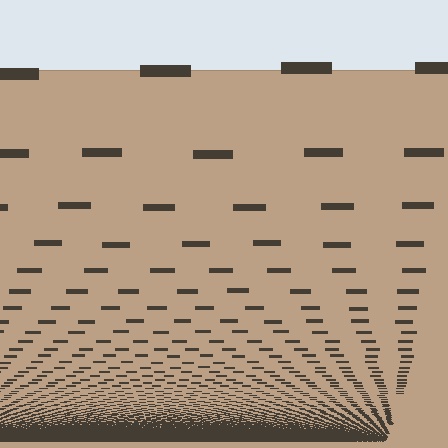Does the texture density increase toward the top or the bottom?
Density increases toward the bottom.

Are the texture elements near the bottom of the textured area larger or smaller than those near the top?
Smaller. The gradient is inverted — elements near the bottom are smaller and denser.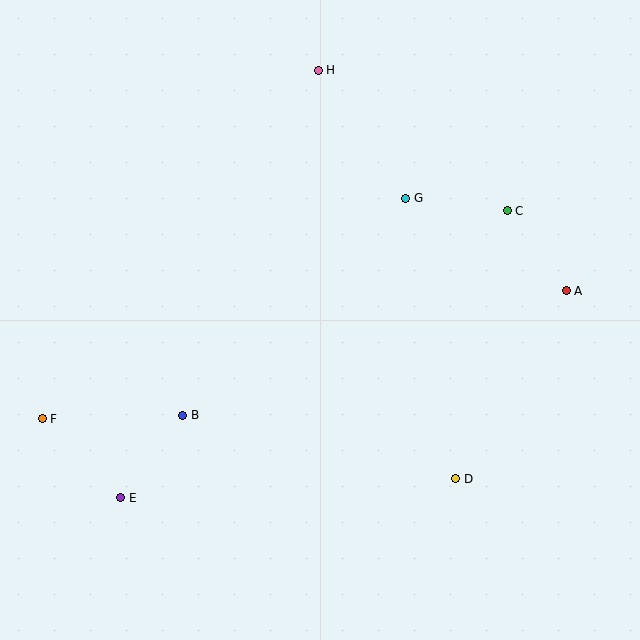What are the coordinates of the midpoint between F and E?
The midpoint between F and E is at (82, 458).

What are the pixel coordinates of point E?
Point E is at (121, 498).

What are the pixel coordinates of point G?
Point G is at (406, 198).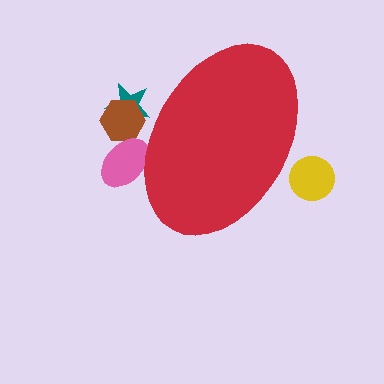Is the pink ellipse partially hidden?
Yes, the pink ellipse is partially hidden behind the red ellipse.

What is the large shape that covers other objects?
A red ellipse.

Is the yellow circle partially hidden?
Yes, the yellow circle is partially hidden behind the red ellipse.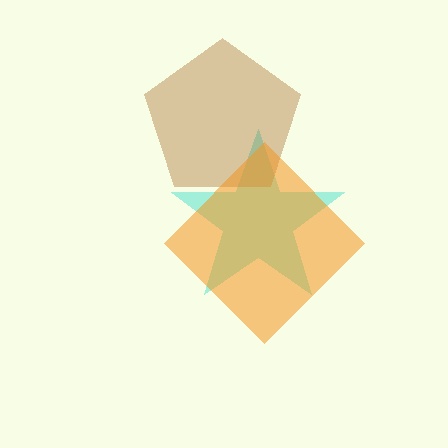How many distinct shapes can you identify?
There are 3 distinct shapes: a cyan star, a brown pentagon, an orange diamond.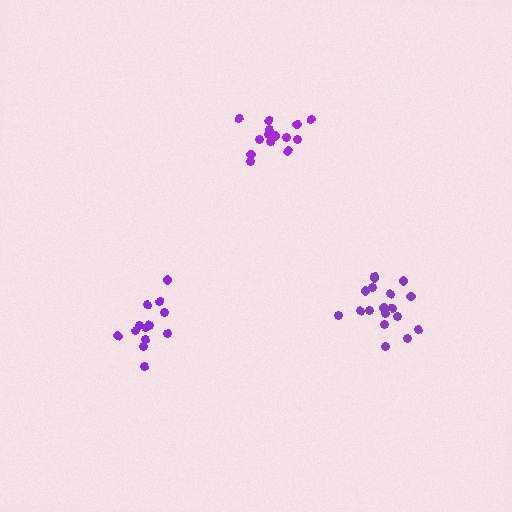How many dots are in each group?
Group 1: 14 dots, Group 2: 13 dots, Group 3: 18 dots (45 total).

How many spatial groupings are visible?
There are 3 spatial groupings.